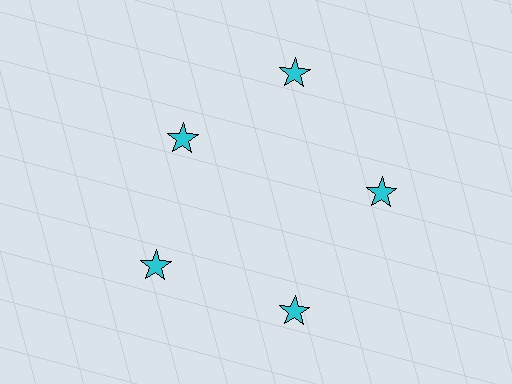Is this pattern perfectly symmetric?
No. The 5 cyan stars are arranged in a ring, but one element near the 10 o'clock position is pulled inward toward the center, breaking the 5-fold rotational symmetry.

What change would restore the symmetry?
The symmetry would be restored by moving it outward, back onto the ring so that all 5 stars sit at equal angles and equal distance from the center.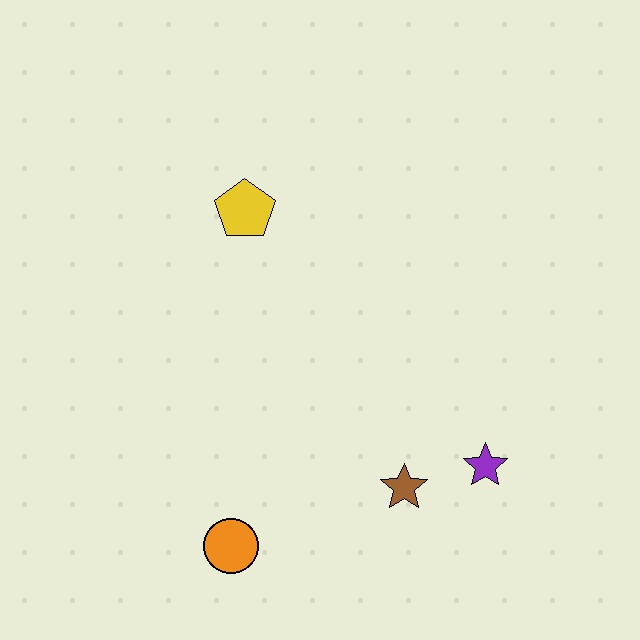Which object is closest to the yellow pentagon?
The brown star is closest to the yellow pentagon.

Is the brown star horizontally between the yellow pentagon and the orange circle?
No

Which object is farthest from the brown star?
The yellow pentagon is farthest from the brown star.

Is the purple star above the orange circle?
Yes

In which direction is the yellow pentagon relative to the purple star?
The yellow pentagon is above the purple star.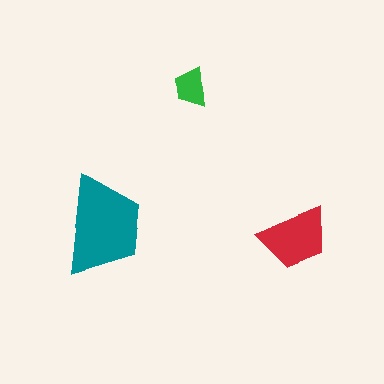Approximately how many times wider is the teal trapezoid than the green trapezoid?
About 2.5 times wider.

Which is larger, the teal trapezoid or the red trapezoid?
The teal one.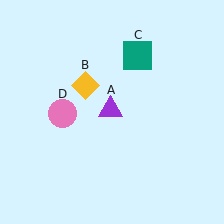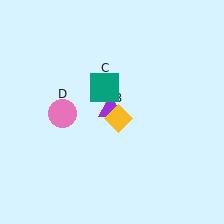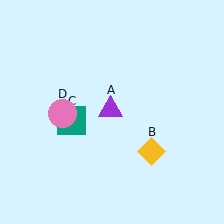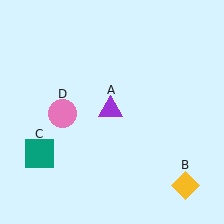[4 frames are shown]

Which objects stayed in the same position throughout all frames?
Purple triangle (object A) and pink circle (object D) remained stationary.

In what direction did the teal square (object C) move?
The teal square (object C) moved down and to the left.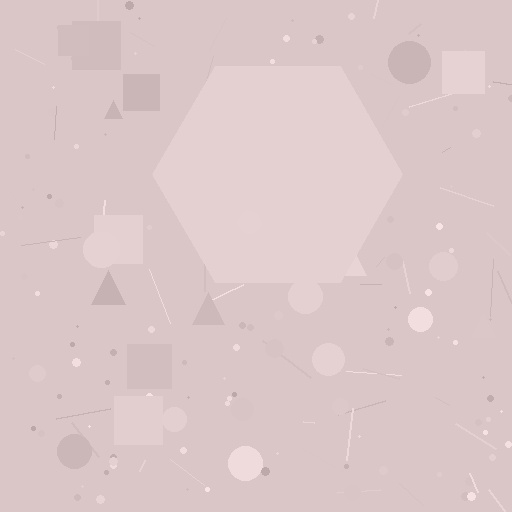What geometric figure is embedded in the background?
A hexagon is embedded in the background.